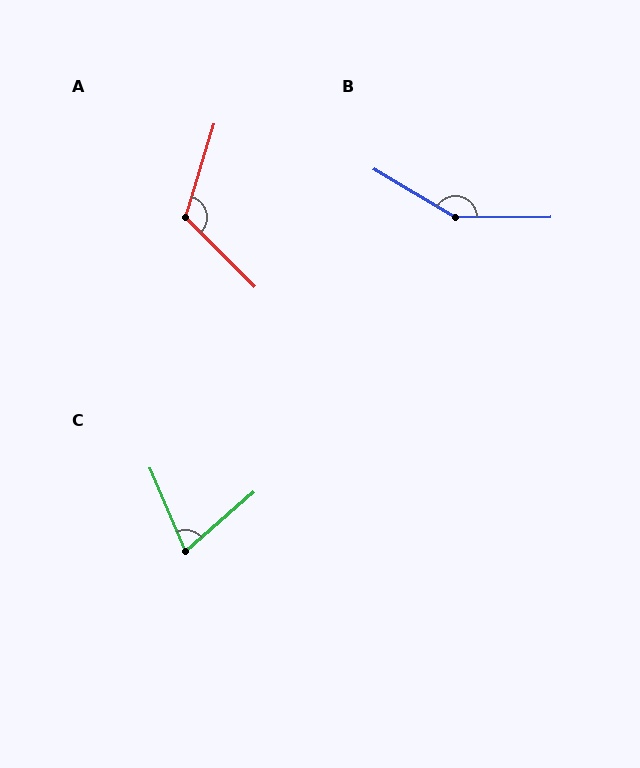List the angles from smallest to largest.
C (72°), A (118°), B (148°).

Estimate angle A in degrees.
Approximately 118 degrees.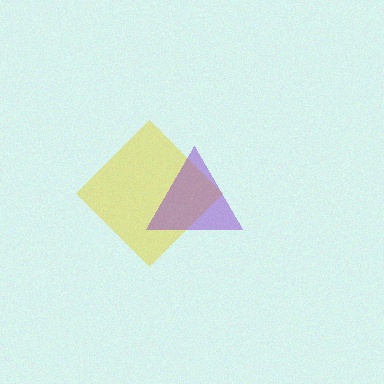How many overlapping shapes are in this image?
There are 2 overlapping shapes in the image.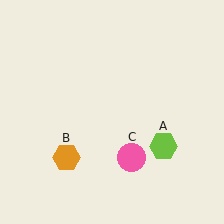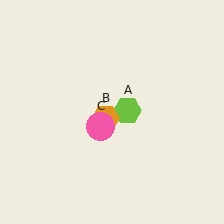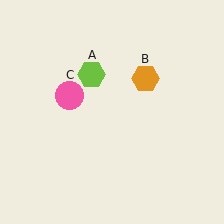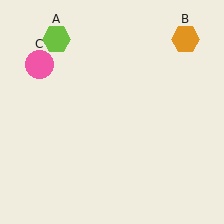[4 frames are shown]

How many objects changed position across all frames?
3 objects changed position: lime hexagon (object A), orange hexagon (object B), pink circle (object C).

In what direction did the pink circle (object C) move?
The pink circle (object C) moved up and to the left.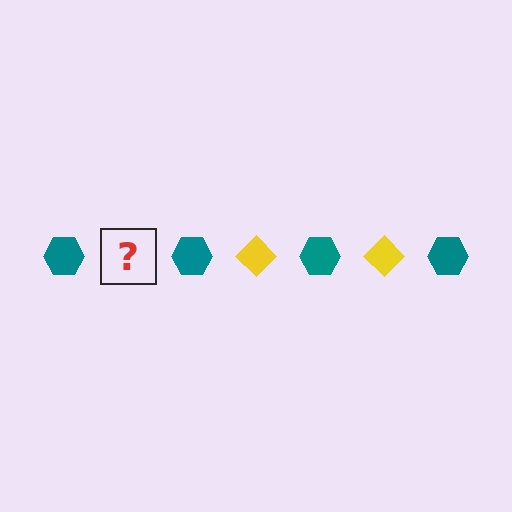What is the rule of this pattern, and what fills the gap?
The rule is that the pattern alternates between teal hexagon and yellow diamond. The gap should be filled with a yellow diamond.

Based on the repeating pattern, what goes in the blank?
The blank should be a yellow diamond.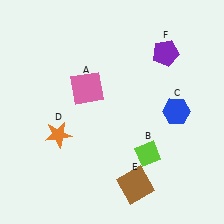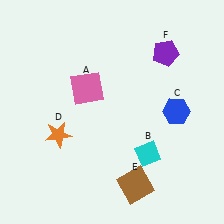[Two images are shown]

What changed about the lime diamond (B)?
In Image 1, B is lime. In Image 2, it changed to cyan.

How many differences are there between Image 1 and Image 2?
There is 1 difference between the two images.